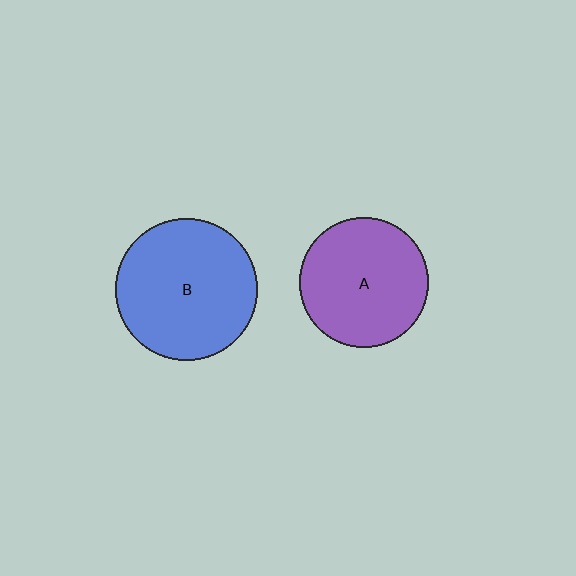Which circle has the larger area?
Circle B (blue).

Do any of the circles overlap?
No, none of the circles overlap.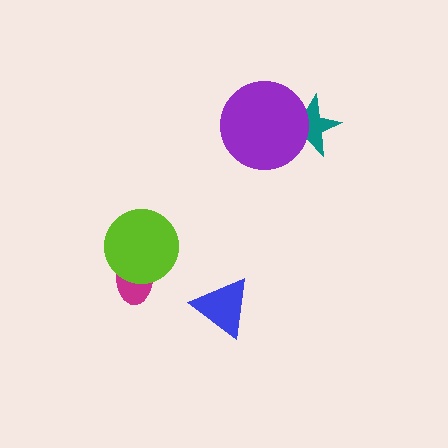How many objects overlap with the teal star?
1 object overlaps with the teal star.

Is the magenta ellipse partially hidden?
Yes, it is partially covered by another shape.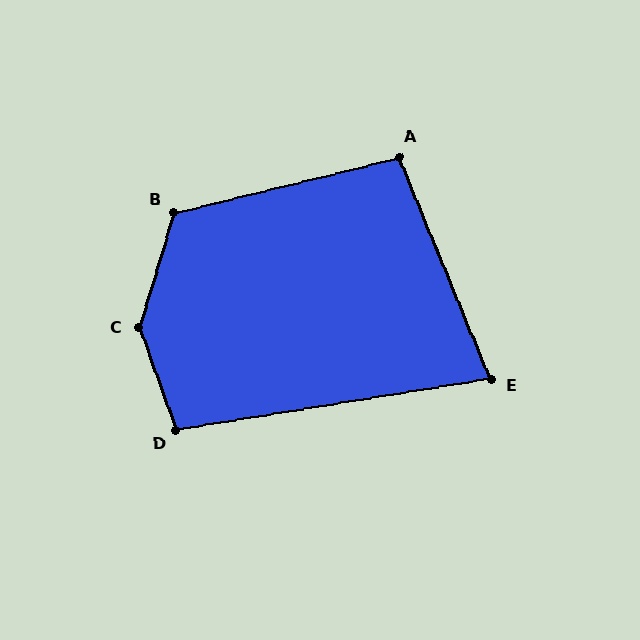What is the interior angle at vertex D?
Approximately 101 degrees (obtuse).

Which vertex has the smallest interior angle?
E, at approximately 77 degrees.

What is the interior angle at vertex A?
Approximately 99 degrees (obtuse).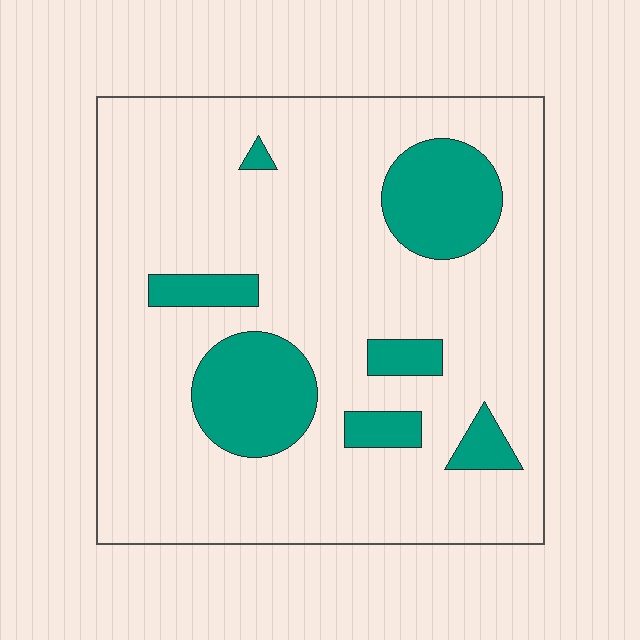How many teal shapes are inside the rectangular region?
7.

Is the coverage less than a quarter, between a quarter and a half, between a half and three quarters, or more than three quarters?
Less than a quarter.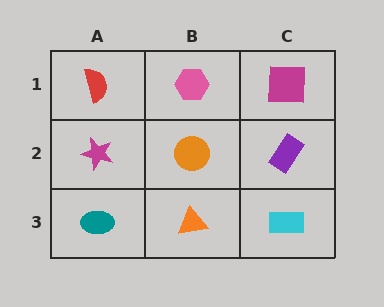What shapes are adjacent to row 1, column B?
An orange circle (row 2, column B), a red semicircle (row 1, column A), a magenta square (row 1, column C).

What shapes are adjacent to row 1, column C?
A purple rectangle (row 2, column C), a pink hexagon (row 1, column B).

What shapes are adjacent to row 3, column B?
An orange circle (row 2, column B), a teal ellipse (row 3, column A), a cyan rectangle (row 3, column C).